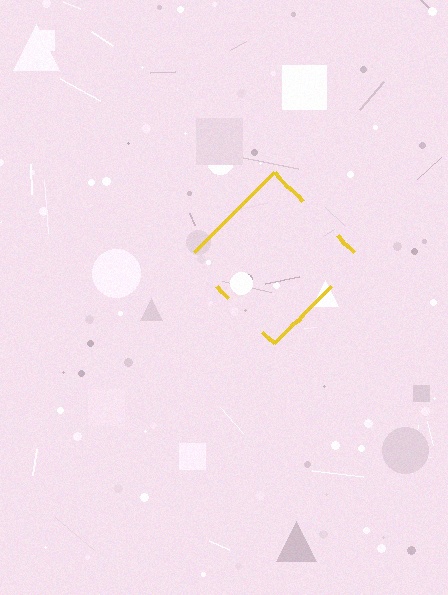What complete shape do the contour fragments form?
The contour fragments form a diamond.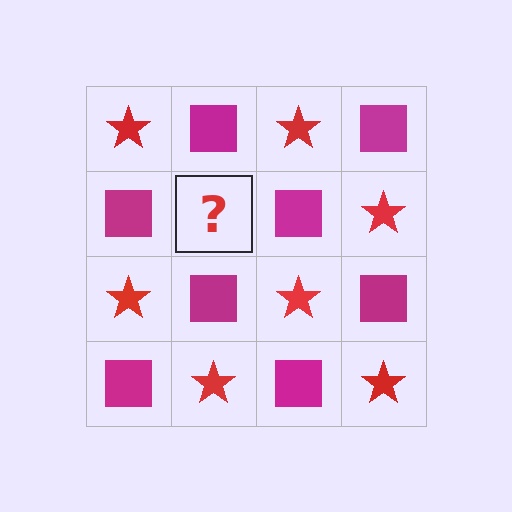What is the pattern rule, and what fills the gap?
The rule is that it alternates red star and magenta square in a checkerboard pattern. The gap should be filled with a red star.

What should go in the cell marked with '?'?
The missing cell should contain a red star.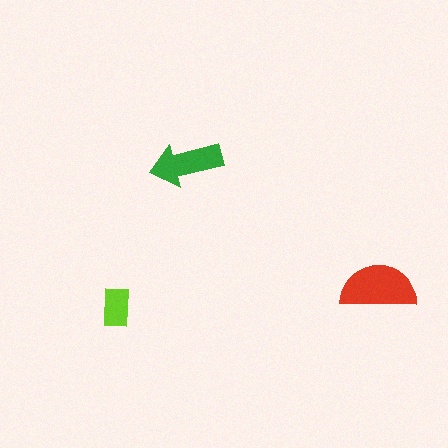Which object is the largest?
The red semicircle.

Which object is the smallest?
The lime rectangle.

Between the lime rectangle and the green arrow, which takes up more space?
The green arrow.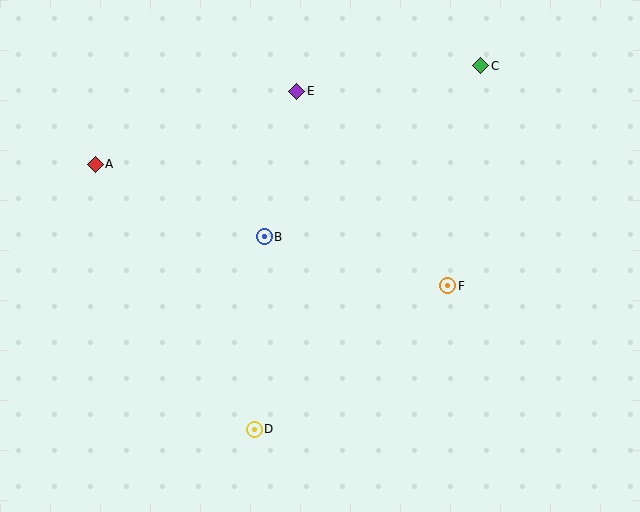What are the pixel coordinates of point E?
Point E is at (297, 91).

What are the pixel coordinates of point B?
Point B is at (264, 237).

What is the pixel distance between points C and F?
The distance between C and F is 222 pixels.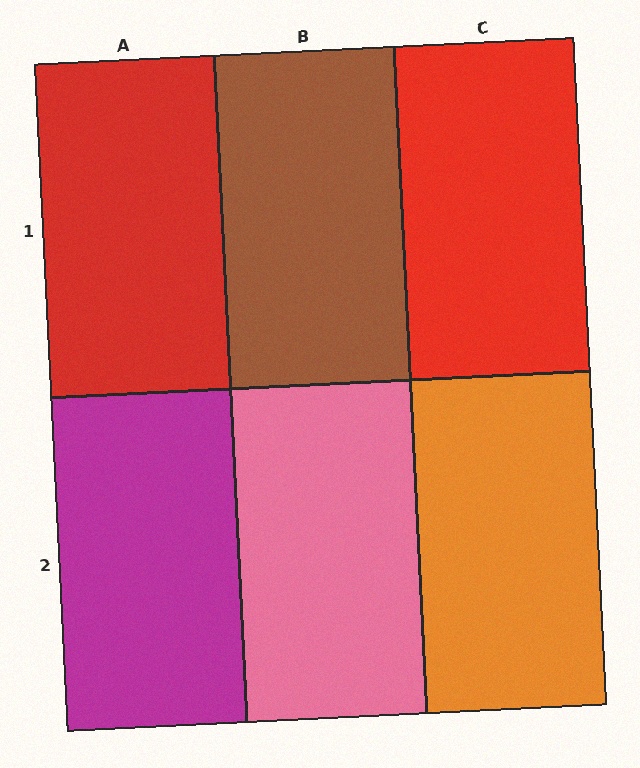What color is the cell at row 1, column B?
Brown.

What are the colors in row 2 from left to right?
Magenta, pink, orange.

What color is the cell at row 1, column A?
Red.